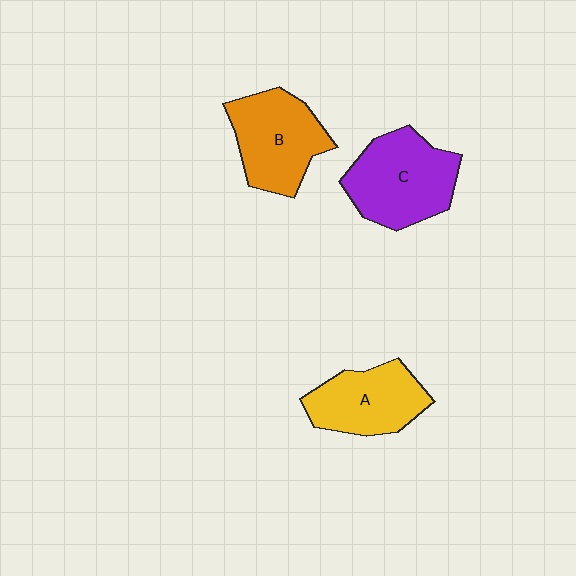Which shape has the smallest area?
Shape A (yellow).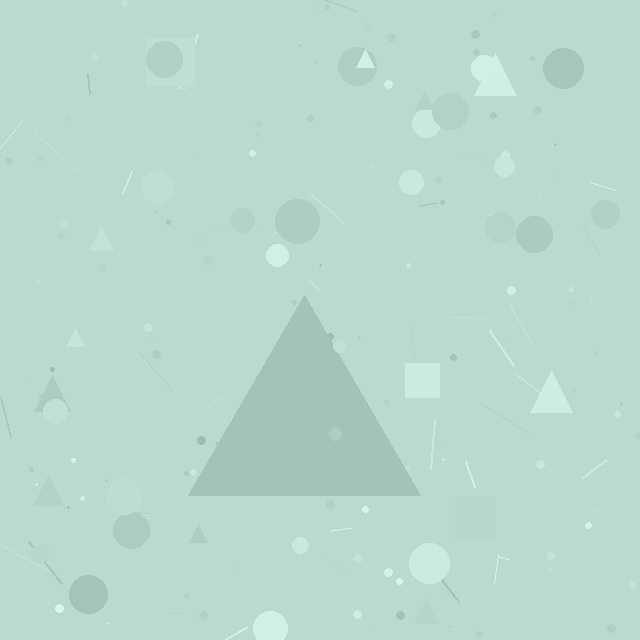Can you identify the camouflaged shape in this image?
The camouflaged shape is a triangle.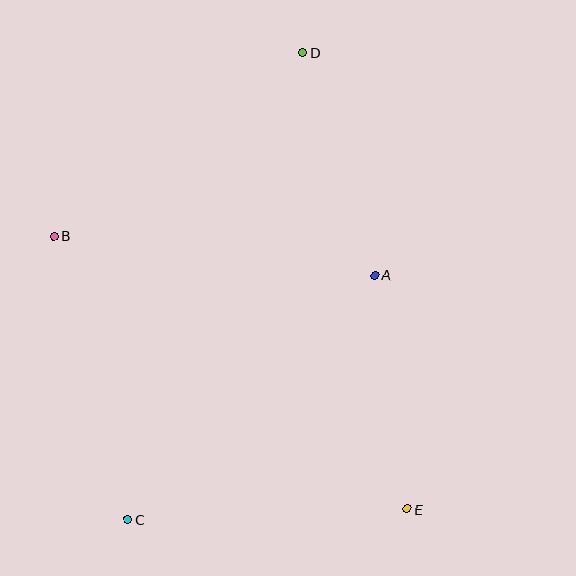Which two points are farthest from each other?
Points C and D are farthest from each other.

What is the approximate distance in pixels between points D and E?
The distance between D and E is approximately 468 pixels.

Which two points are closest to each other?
Points A and D are closest to each other.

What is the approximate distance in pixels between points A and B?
The distance between A and B is approximately 323 pixels.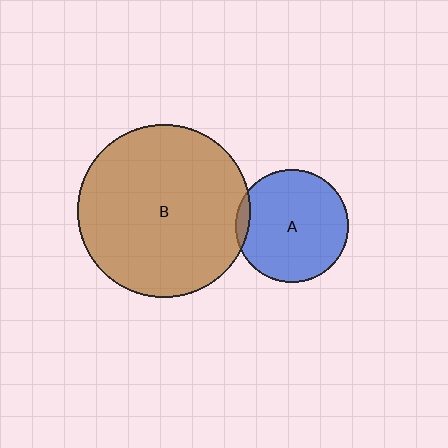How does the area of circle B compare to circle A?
Approximately 2.3 times.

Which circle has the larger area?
Circle B (brown).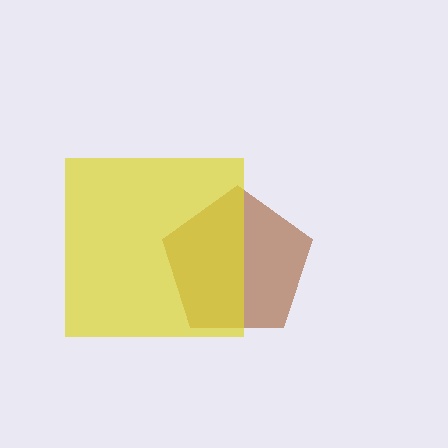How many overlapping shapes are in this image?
There are 2 overlapping shapes in the image.